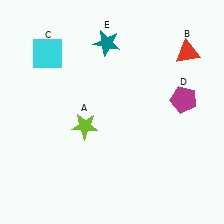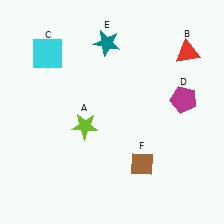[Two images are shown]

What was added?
A brown diamond (F) was added in Image 2.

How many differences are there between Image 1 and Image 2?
There is 1 difference between the two images.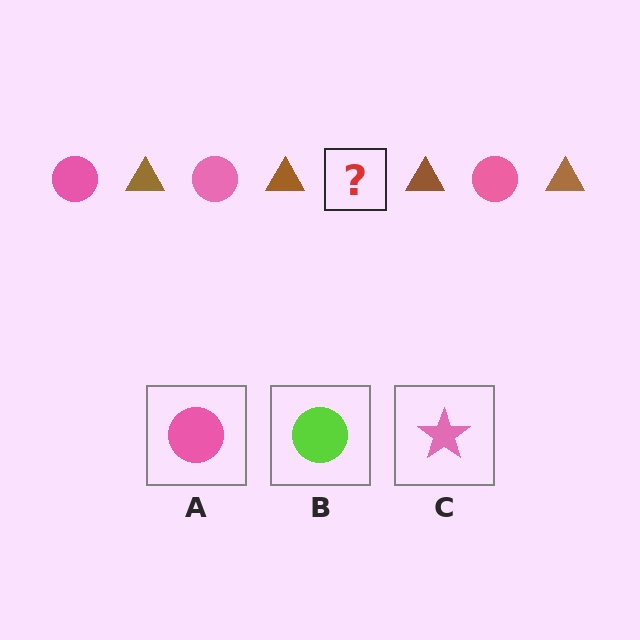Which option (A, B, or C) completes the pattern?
A.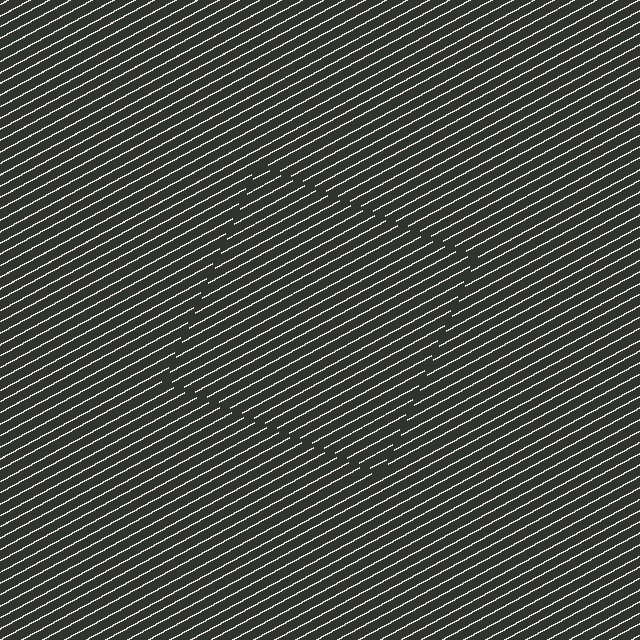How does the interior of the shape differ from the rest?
The interior of the shape contains the same grating, shifted by half a period — the contour is defined by the phase discontinuity where line-ends from the inner and outer gratings abut.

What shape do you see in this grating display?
An illusory square. The interior of the shape contains the same grating, shifted by half a period — the contour is defined by the phase discontinuity where line-ends from the inner and outer gratings abut.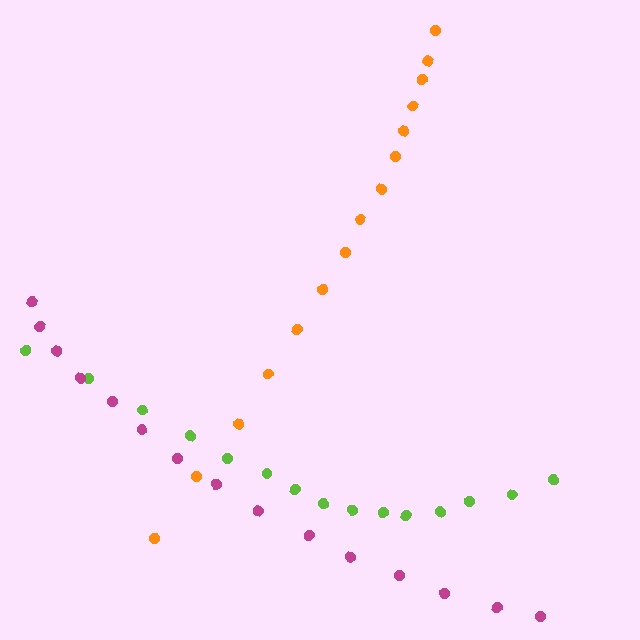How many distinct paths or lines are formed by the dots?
There are 3 distinct paths.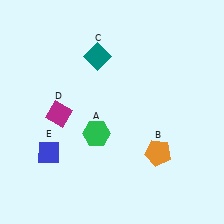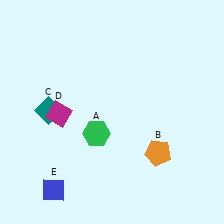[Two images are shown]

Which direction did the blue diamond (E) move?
The blue diamond (E) moved down.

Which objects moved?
The objects that moved are: the teal diamond (C), the blue diamond (E).